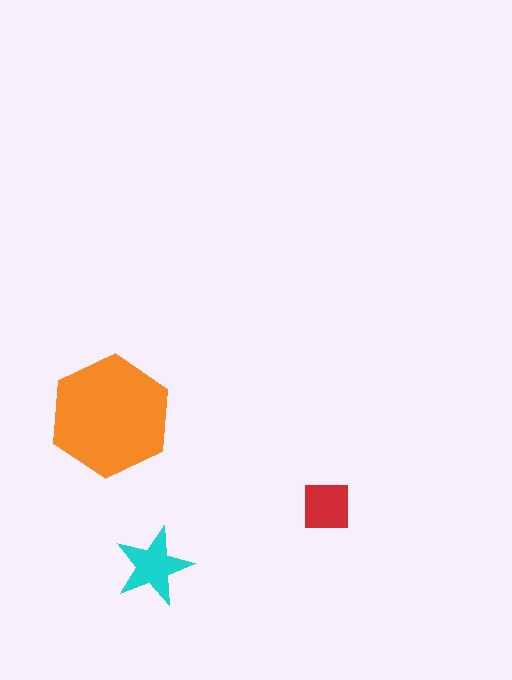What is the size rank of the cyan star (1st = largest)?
2nd.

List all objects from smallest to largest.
The red square, the cyan star, the orange hexagon.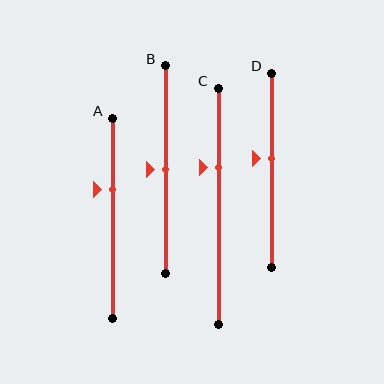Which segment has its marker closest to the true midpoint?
Segment B has its marker closest to the true midpoint.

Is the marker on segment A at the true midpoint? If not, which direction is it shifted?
No, the marker on segment A is shifted upward by about 15% of the segment length.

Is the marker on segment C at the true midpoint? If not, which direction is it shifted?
No, the marker on segment C is shifted upward by about 16% of the segment length.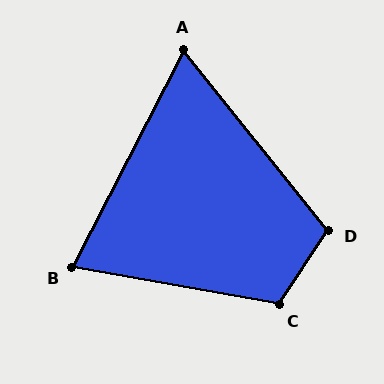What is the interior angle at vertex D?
Approximately 107 degrees (obtuse).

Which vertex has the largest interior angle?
C, at approximately 114 degrees.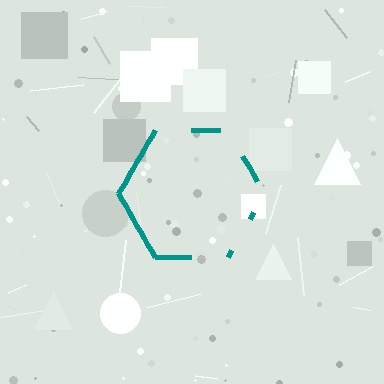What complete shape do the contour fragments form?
The contour fragments form a hexagon.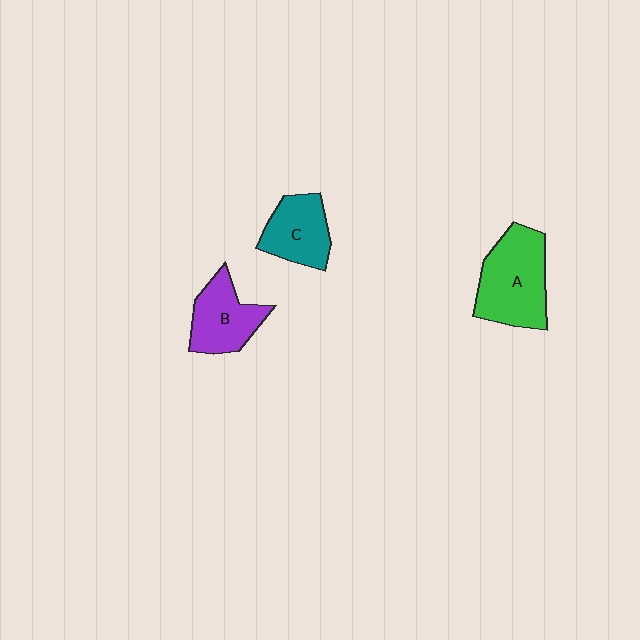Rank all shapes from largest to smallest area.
From largest to smallest: A (green), B (purple), C (teal).